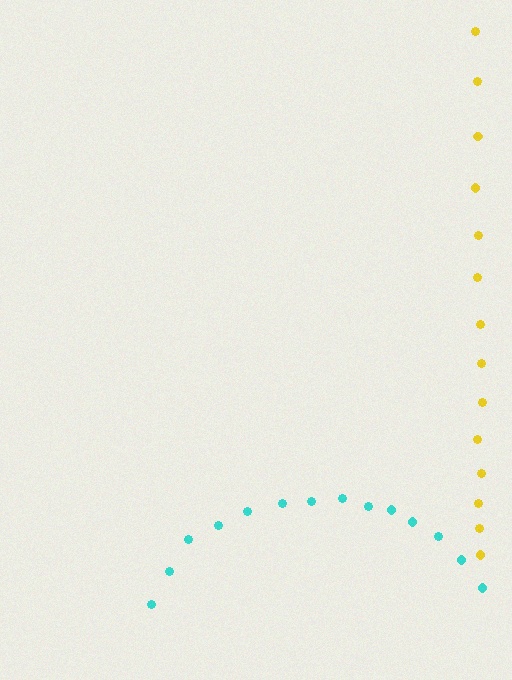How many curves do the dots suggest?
There are 2 distinct paths.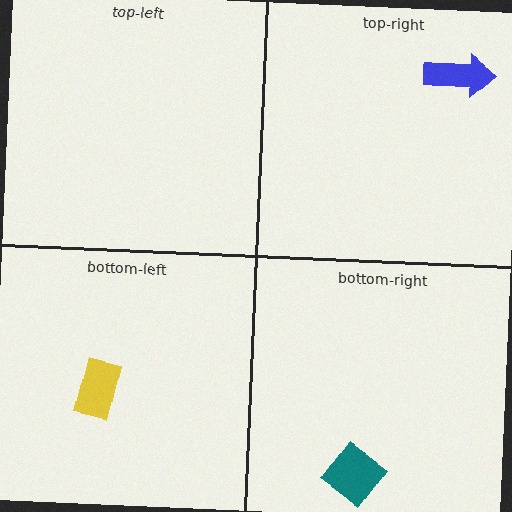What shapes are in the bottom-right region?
The teal diamond.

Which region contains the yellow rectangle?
The bottom-left region.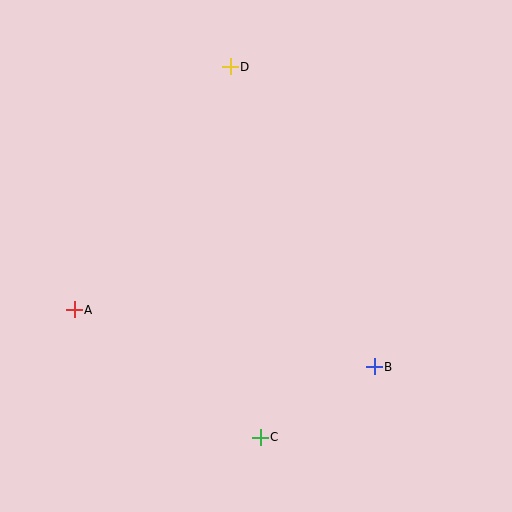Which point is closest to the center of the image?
Point B at (374, 367) is closest to the center.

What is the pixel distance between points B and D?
The distance between B and D is 333 pixels.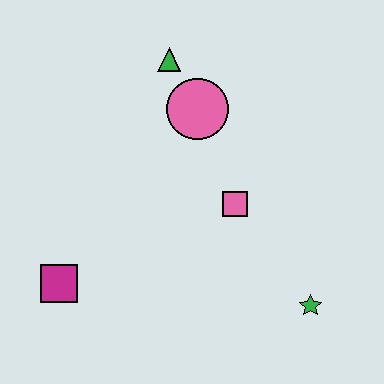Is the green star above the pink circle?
No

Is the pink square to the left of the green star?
Yes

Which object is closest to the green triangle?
The pink circle is closest to the green triangle.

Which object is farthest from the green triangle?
The green star is farthest from the green triangle.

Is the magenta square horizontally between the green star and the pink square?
No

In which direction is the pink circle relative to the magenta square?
The pink circle is above the magenta square.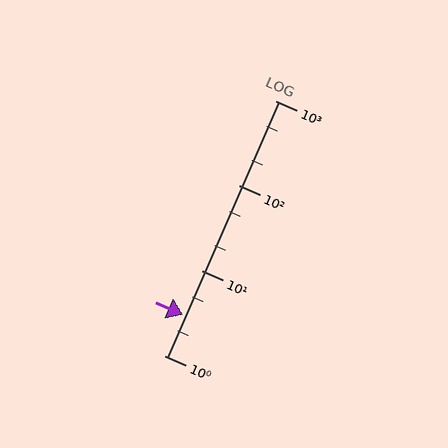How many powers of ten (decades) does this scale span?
The scale spans 3 decades, from 1 to 1000.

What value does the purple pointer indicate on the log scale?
The pointer indicates approximately 3.